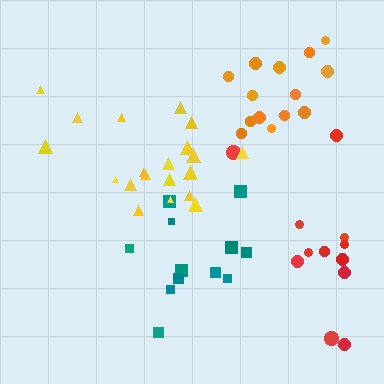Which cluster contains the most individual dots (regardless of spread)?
Yellow (20).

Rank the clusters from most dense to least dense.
orange, yellow, red, teal.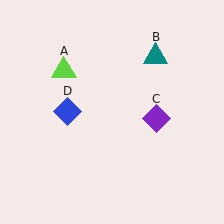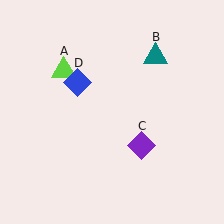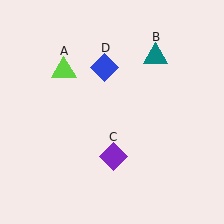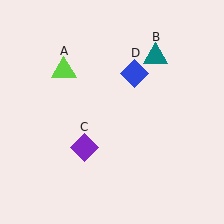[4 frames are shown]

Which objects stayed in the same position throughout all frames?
Lime triangle (object A) and teal triangle (object B) remained stationary.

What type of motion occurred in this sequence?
The purple diamond (object C), blue diamond (object D) rotated clockwise around the center of the scene.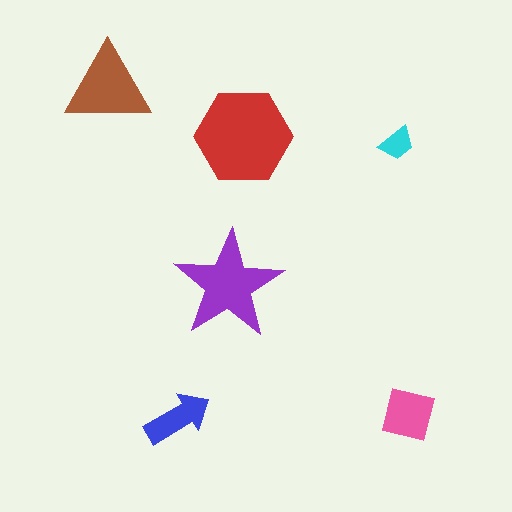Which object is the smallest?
The cyan trapezoid.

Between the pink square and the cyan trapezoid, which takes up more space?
The pink square.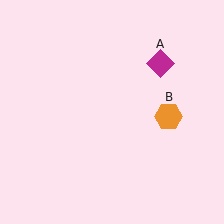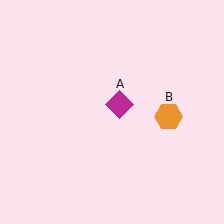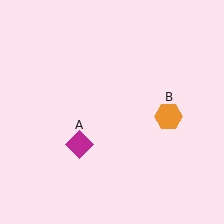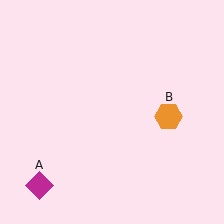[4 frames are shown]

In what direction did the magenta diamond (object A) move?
The magenta diamond (object A) moved down and to the left.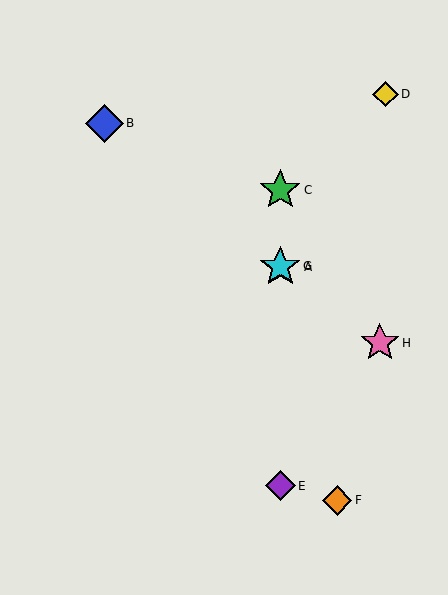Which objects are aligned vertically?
Objects A, C, E, G are aligned vertically.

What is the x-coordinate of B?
Object B is at x≈104.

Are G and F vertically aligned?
No, G is at x≈280 and F is at x≈337.